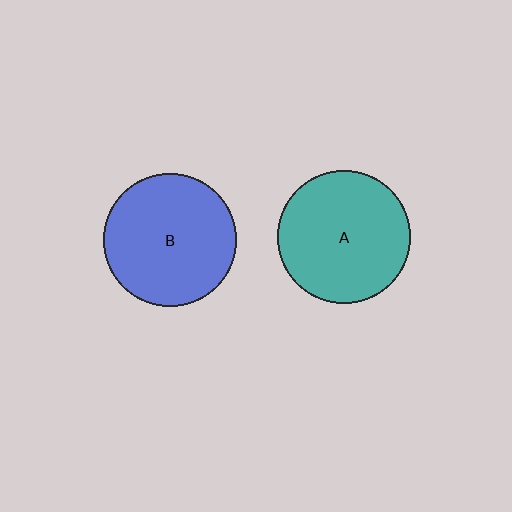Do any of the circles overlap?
No, none of the circles overlap.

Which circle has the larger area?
Circle B (blue).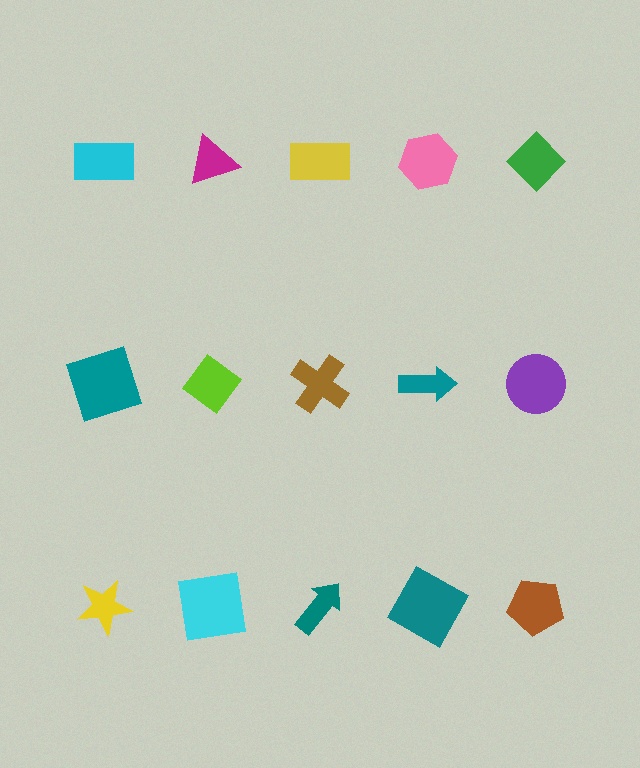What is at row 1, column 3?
A yellow rectangle.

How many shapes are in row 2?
5 shapes.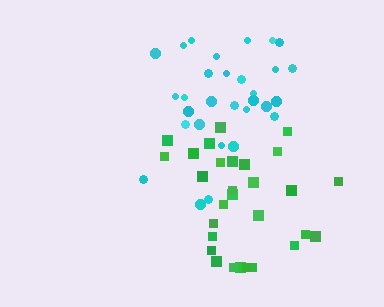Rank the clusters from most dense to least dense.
cyan, green.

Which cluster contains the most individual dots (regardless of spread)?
Cyan (30).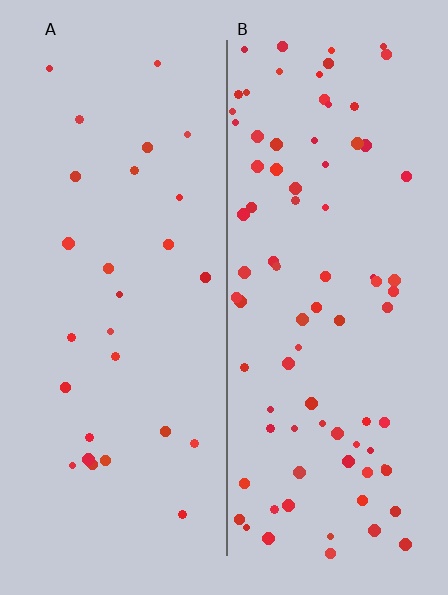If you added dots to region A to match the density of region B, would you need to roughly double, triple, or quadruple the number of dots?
Approximately triple.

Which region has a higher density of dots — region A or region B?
B (the right).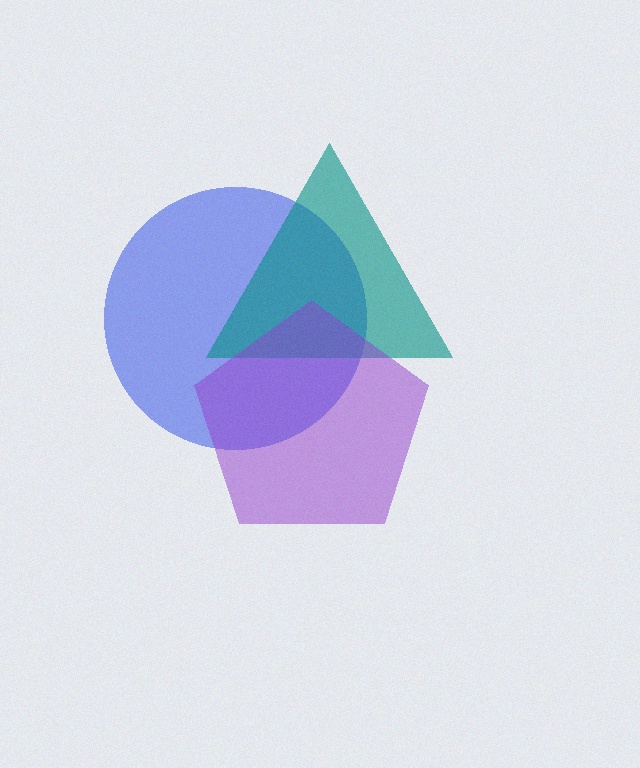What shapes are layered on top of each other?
The layered shapes are: a blue circle, a teal triangle, a purple pentagon.